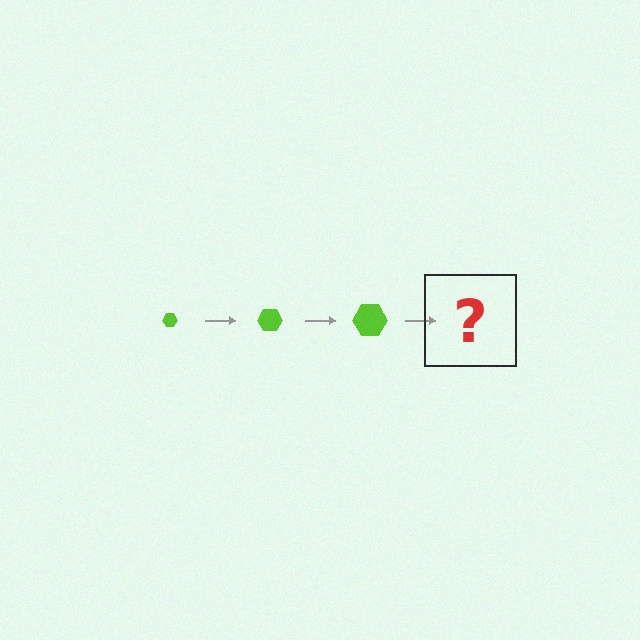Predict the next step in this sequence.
The next step is a lime hexagon, larger than the previous one.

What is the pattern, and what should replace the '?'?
The pattern is that the hexagon gets progressively larger each step. The '?' should be a lime hexagon, larger than the previous one.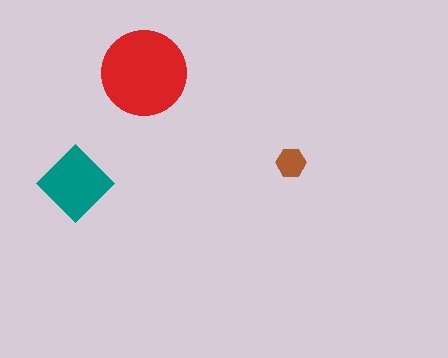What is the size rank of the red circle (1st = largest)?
1st.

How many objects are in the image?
There are 3 objects in the image.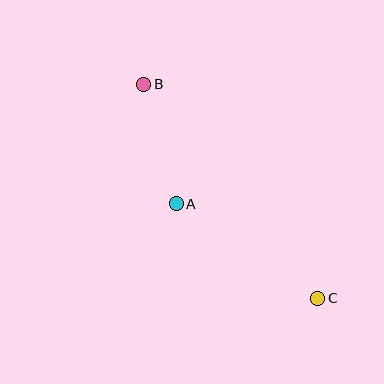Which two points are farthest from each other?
Points B and C are farthest from each other.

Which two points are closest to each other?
Points A and B are closest to each other.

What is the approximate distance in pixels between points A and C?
The distance between A and C is approximately 170 pixels.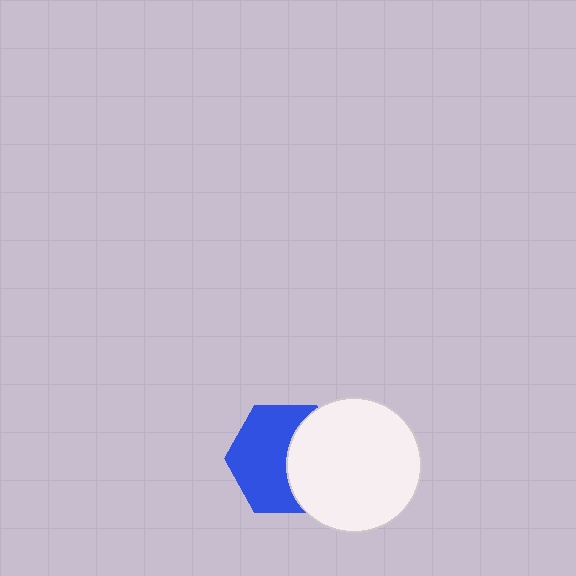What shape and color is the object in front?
The object in front is a white circle.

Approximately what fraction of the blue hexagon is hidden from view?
Roughly 41% of the blue hexagon is hidden behind the white circle.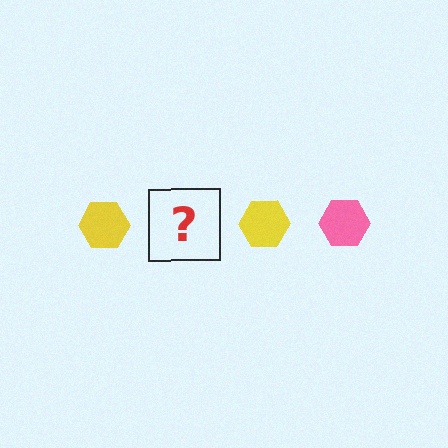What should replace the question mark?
The question mark should be replaced with a pink hexagon.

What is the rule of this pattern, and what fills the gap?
The rule is that the pattern cycles through yellow, pink hexagons. The gap should be filled with a pink hexagon.